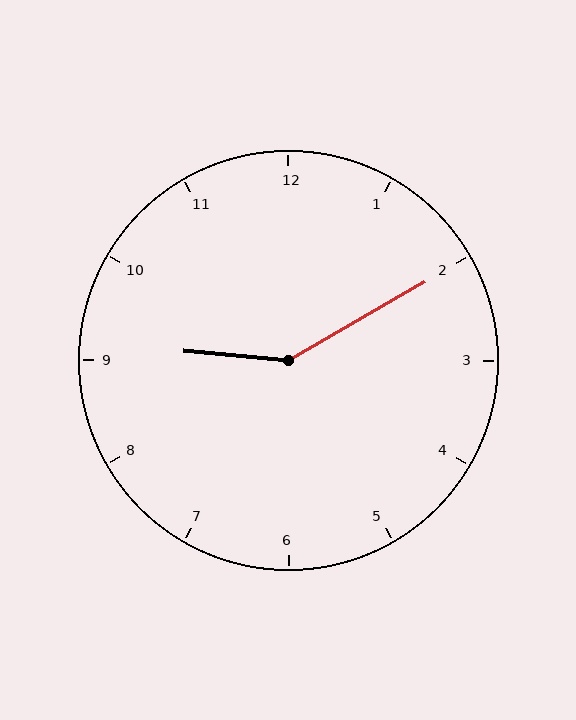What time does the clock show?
9:10.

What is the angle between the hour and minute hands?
Approximately 145 degrees.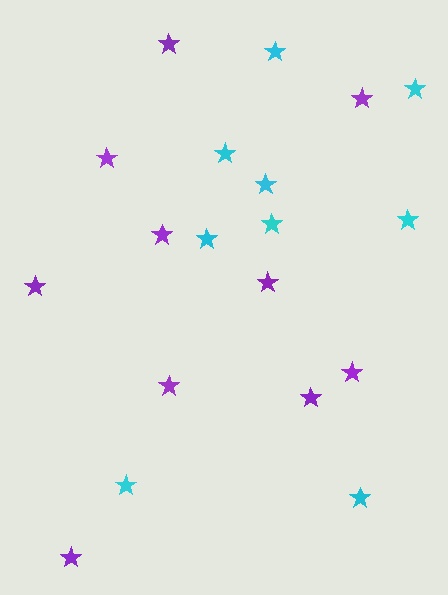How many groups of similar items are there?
There are 2 groups: one group of purple stars (10) and one group of cyan stars (9).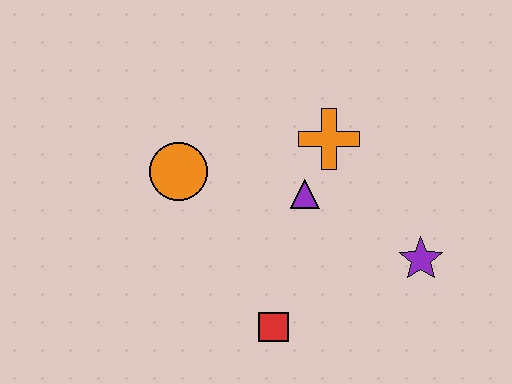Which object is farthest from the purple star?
The orange circle is farthest from the purple star.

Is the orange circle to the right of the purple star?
No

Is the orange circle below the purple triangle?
No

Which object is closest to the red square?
The purple triangle is closest to the red square.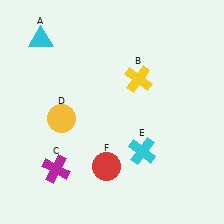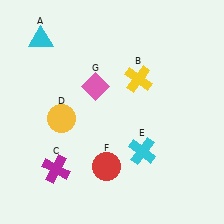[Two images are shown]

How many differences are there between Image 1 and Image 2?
There is 1 difference between the two images.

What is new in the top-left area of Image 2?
A pink diamond (G) was added in the top-left area of Image 2.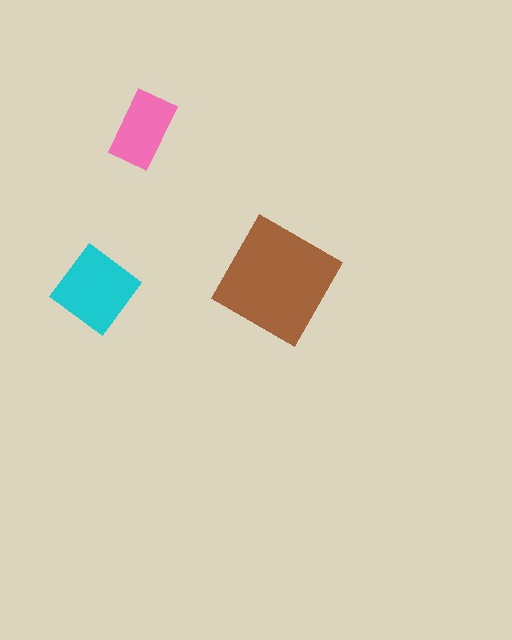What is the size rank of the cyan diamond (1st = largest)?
2nd.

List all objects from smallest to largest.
The pink rectangle, the cyan diamond, the brown square.